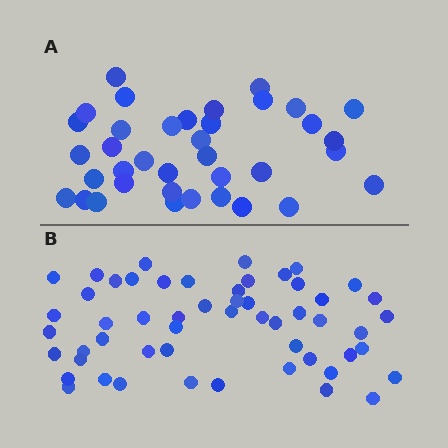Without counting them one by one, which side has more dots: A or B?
Region B (the bottom region) has more dots.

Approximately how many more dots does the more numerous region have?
Region B has approximately 15 more dots than region A.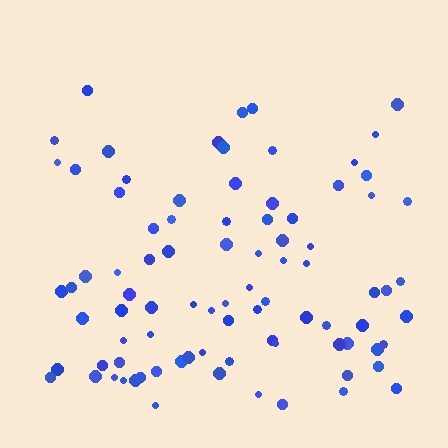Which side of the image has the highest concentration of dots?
The bottom.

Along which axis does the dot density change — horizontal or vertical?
Vertical.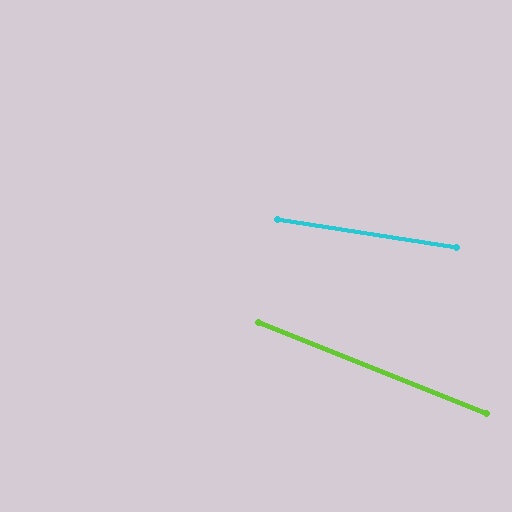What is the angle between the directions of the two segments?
Approximately 13 degrees.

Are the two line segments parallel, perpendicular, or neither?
Neither parallel nor perpendicular — they differ by about 13°.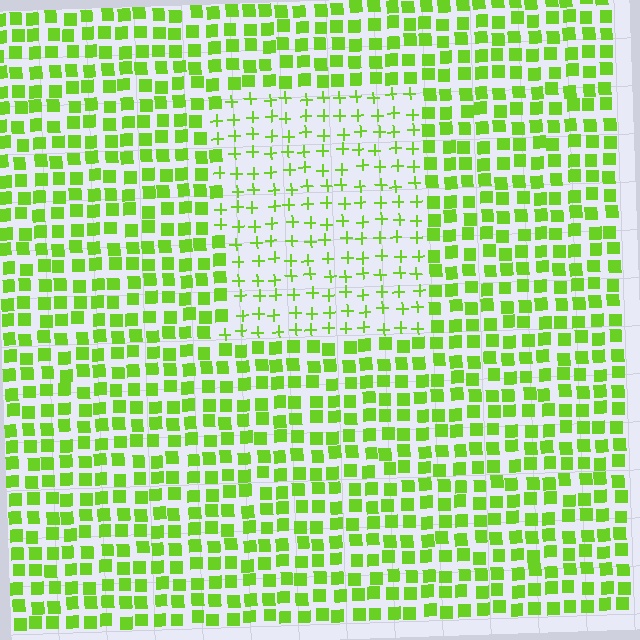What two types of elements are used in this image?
The image uses plus signs inside the rectangle region and squares outside it.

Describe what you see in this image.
The image is filled with small lime elements arranged in a uniform grid. A rectangle-shaped region contains plus signs, while the surrounding area contains squares. The boundary is defined purely by the change in element shape.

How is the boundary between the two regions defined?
The boundary is defined by a change in element shape: plus signs inside vs. squares outside. All elements share the same color and spacing.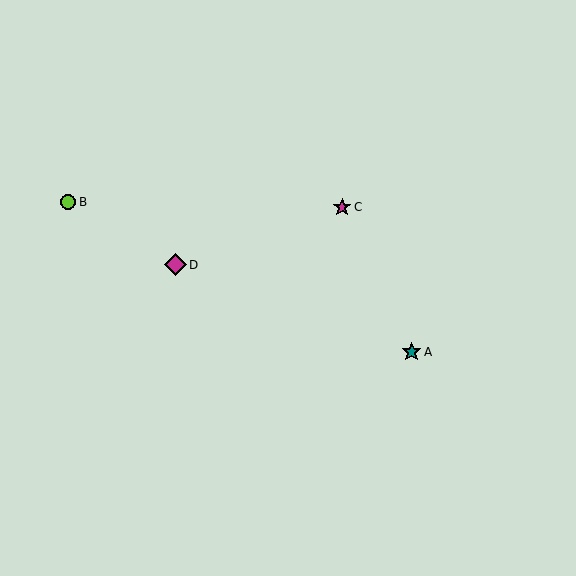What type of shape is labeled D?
Shape D is a magenta diamond.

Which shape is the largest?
The magenta diamond (labeled D) is the largest.